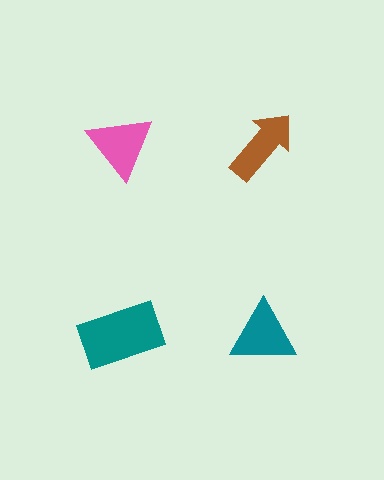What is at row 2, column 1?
A teal rectangle.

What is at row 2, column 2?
A teal triangle.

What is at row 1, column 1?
A pink triangle.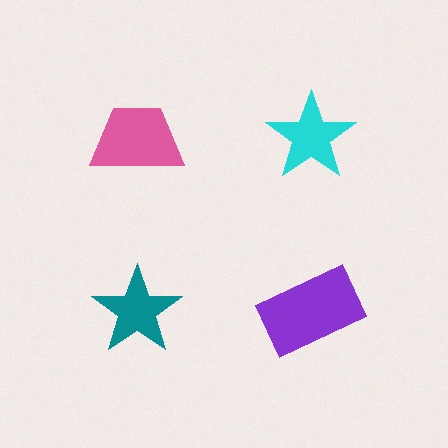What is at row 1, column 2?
A cyan star.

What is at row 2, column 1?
A teal star.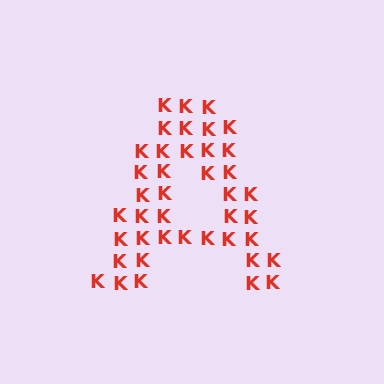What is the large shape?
The large shape is the letter A.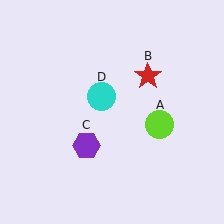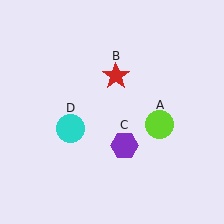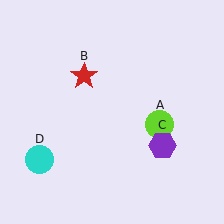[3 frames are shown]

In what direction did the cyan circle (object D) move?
The cyan circle (object D) moved down and to the left.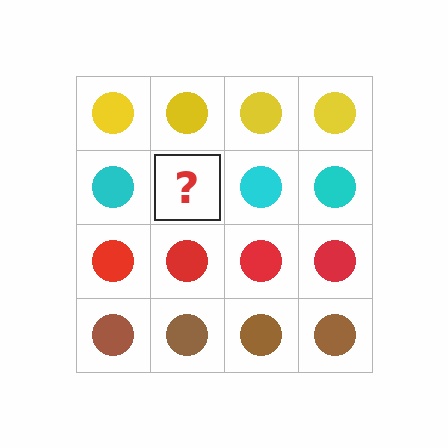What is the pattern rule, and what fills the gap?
The rule is that each row has a consistent color. The gap should be filled with a cyan circle.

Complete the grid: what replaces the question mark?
The question mark should be replaced with a cyan circle.